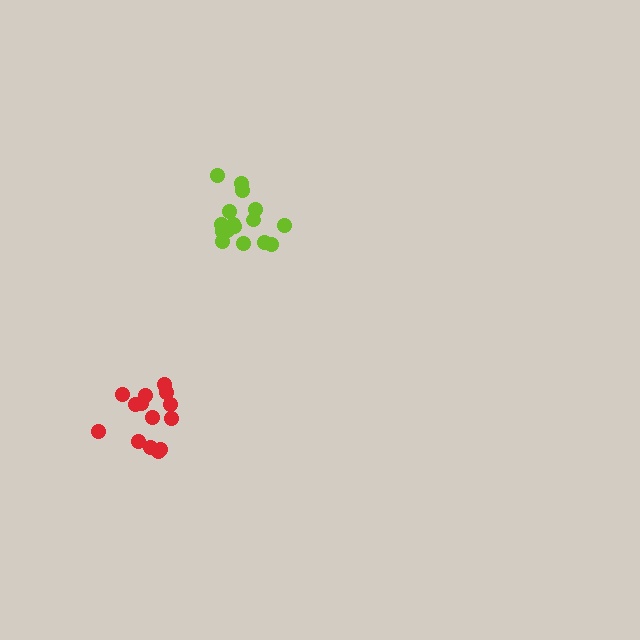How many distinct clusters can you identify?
There are 2 distinct clusters.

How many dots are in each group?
Group 1: 16 dots, Group 2: 14 dots (30 total).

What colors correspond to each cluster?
The clusters are colored: lime, red.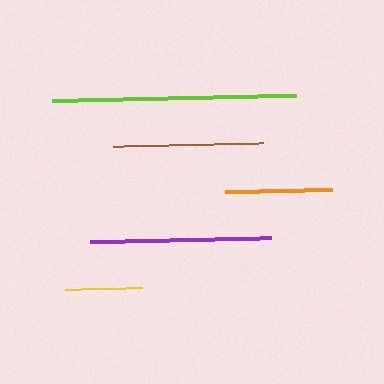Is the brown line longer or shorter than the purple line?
The purple line is longer than the brown line.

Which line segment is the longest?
The lime line is the longest at approximately 244 pixels.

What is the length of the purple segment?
The purple segment is approximately 181 pixels long.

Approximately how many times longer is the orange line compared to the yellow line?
The orange line is approximately 1.4 times the length of the yellow line.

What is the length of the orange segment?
The orange segment is approximately 107 pixels long.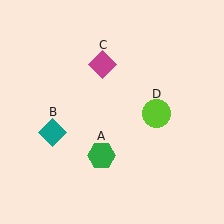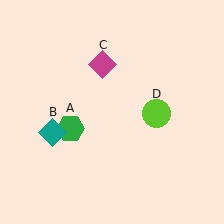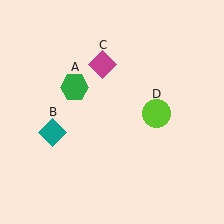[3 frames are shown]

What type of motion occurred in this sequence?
The green hexagon (object A) rotated clockwise around the center of the scene.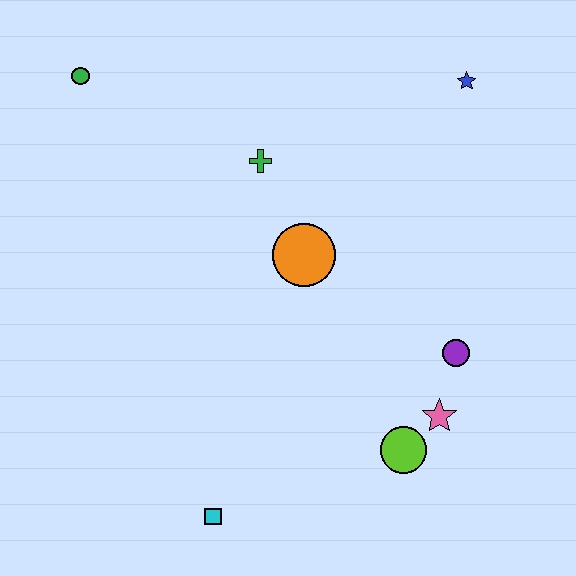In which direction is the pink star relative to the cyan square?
The pink star is to the right of the cyan square.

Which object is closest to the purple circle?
The pink star is closest to the purple circle.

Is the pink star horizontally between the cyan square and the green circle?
No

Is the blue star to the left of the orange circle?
No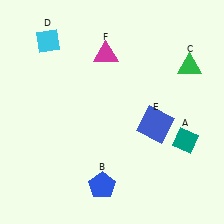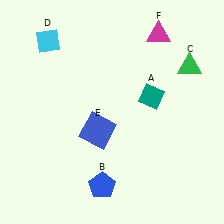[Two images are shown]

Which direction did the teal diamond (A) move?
The teal diamond (A) moved up.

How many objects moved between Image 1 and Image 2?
3 objects moved between the two images.